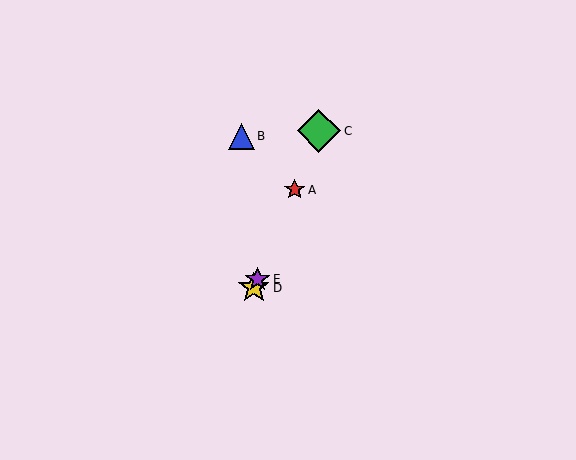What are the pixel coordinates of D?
Object D is at (254, 288).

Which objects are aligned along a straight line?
Objects A, C, D, E are aligned along a straight line.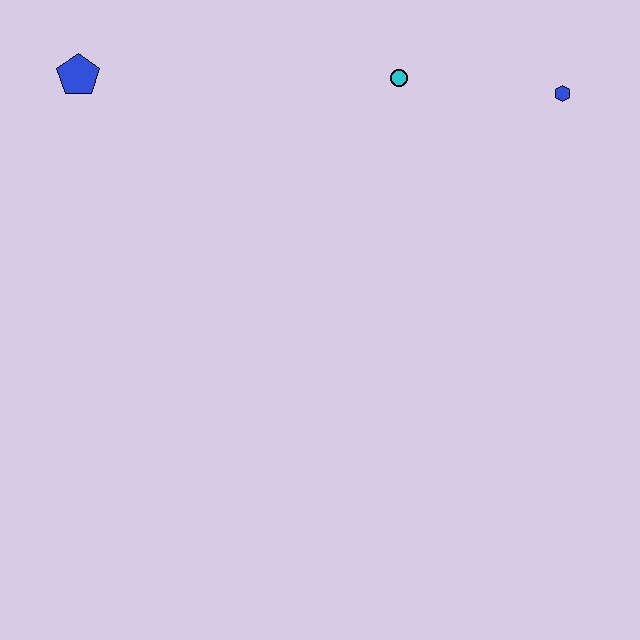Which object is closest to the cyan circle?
The blue hexagon is closest to the cyan circle.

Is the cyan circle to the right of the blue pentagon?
Yes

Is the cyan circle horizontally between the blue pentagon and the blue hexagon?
Yes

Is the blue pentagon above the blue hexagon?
Yes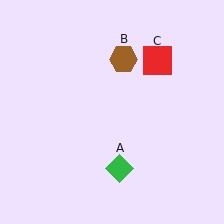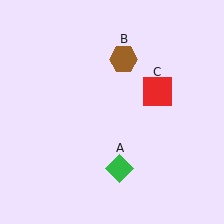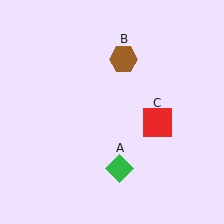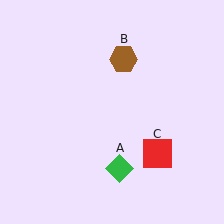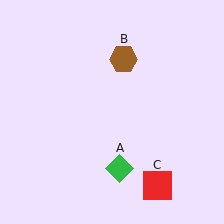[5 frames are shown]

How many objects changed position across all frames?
1 object changed position: red square (object C).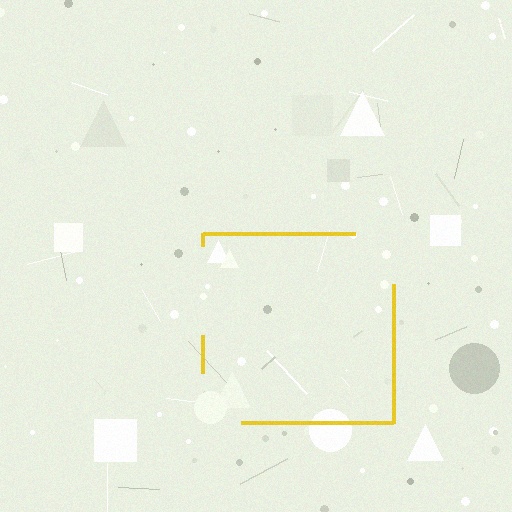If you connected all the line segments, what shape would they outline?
They would outline a square.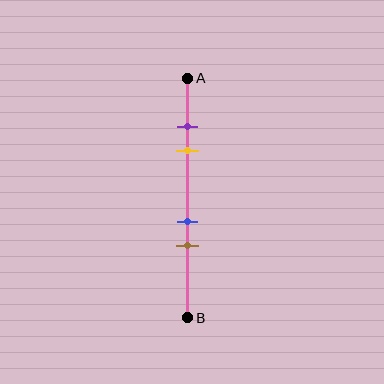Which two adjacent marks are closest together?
The purple and yellow marks are the closest adjacent pair.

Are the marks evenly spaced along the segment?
No, the marks are not evenly spaced.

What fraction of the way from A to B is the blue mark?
The blue mark is approximately 60% (0.6) of the way from A to B.